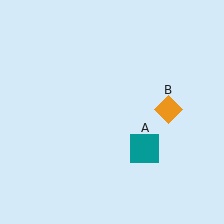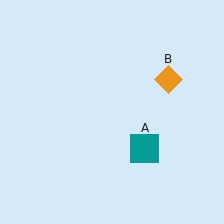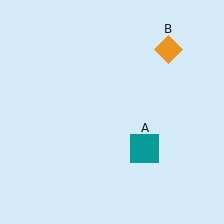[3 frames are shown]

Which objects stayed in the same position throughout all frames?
Teal square (object A) remained stationary.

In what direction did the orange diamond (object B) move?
The orange diamond (object B) moved up.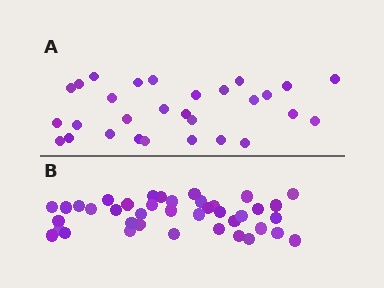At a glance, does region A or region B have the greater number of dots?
Region B (the bottom region) has more dots.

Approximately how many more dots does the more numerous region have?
Region B has roughly 12 or so more dots than region A.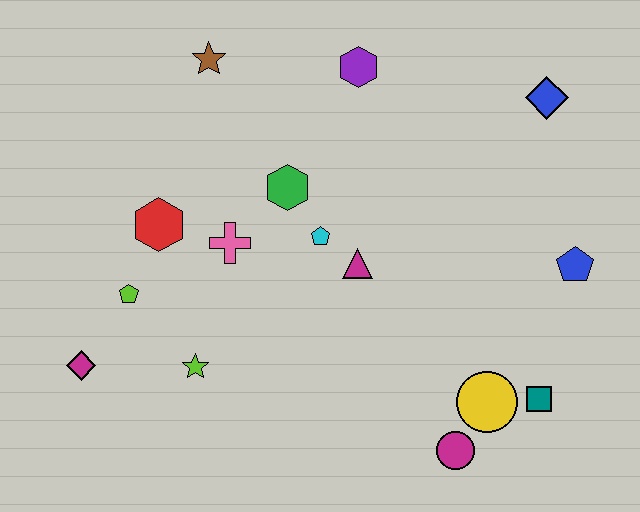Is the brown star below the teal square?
No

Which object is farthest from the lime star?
The blue diamond is farthest from the lime star.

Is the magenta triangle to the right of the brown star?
Yes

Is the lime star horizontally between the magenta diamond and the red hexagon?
No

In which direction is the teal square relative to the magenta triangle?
The teal square is to the right of the magenta triangle.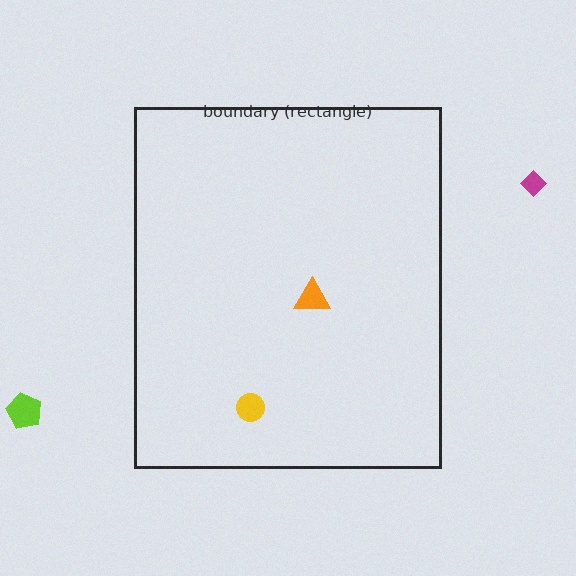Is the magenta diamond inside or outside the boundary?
Outside.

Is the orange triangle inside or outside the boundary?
Inside.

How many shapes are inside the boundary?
2 inside, 2 outside.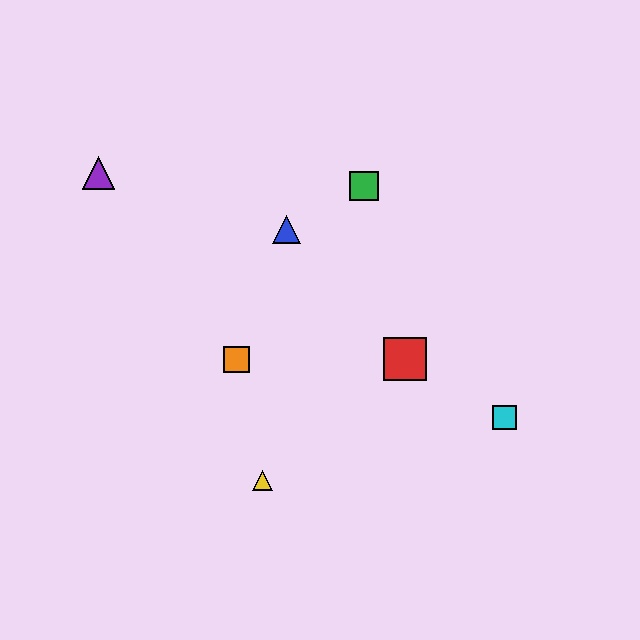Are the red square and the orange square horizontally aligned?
Yes, both are at y≈359.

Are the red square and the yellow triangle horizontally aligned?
No, the red square is at y≈359 and the yellow triangle is at y≈481.